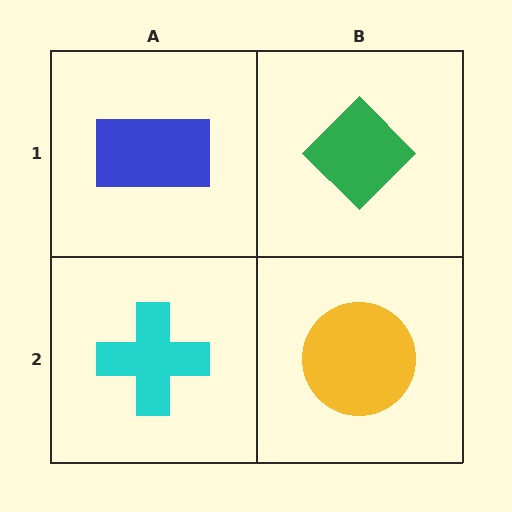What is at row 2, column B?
A yellow circle.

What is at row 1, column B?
A green diamond.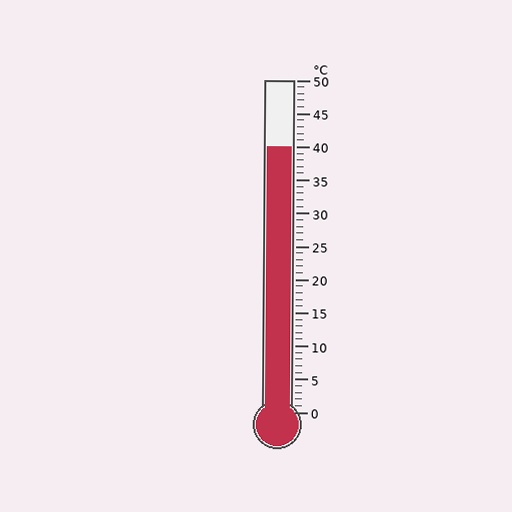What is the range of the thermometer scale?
The thermometer scale ranges from 0°C to 50°C.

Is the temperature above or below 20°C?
The temperature is above 20°C.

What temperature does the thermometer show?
The thermometer shows approximately 40°C.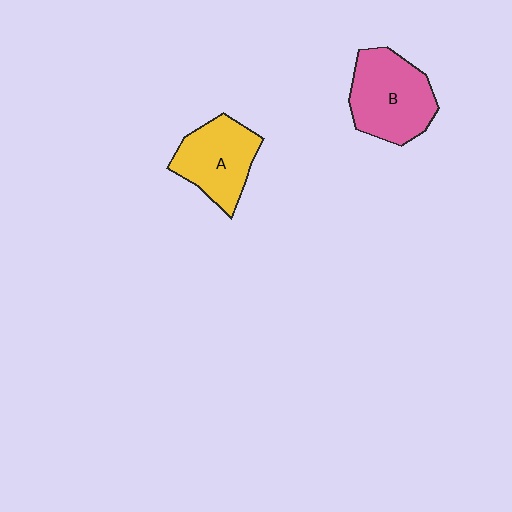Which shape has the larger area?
Shape B (pink).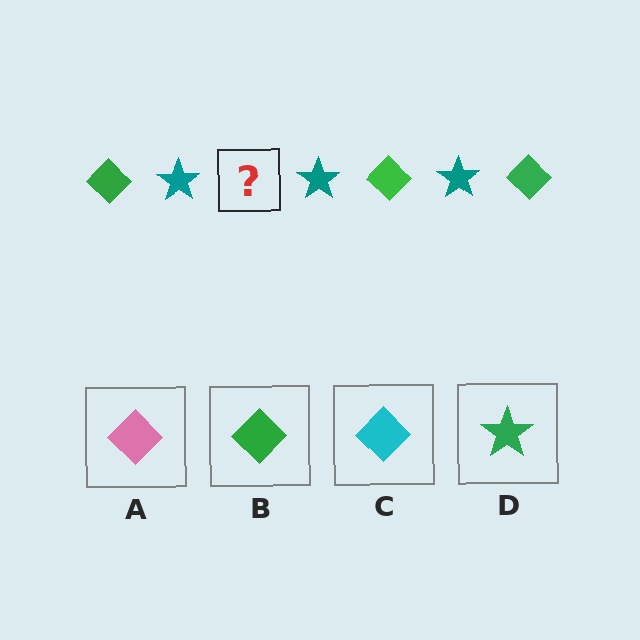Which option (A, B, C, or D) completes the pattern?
B.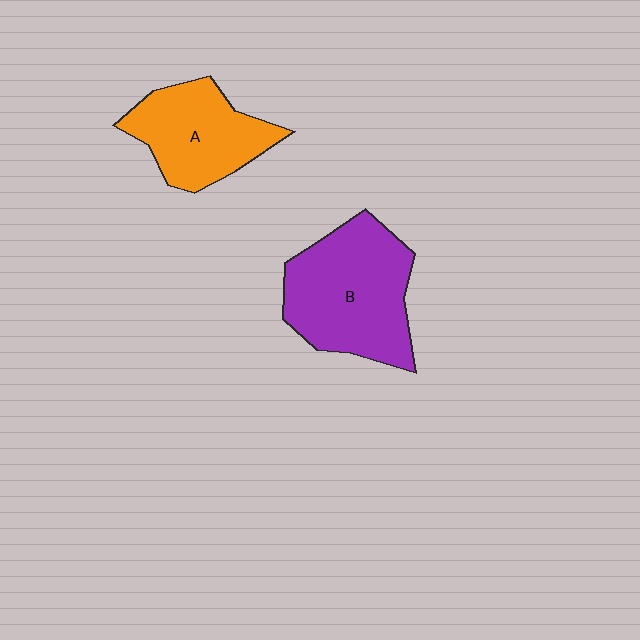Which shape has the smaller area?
Shape A (orange).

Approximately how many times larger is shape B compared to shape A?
Approximately 1.4 times.